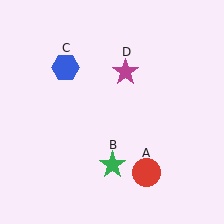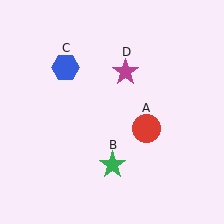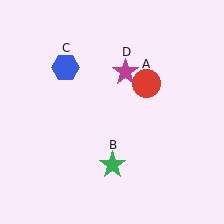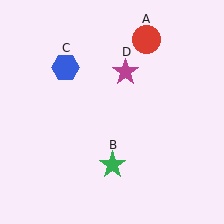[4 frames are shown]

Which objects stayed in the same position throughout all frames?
Green star (object B) and blue hexagon (object C) and magenta star (object D) remained stationary.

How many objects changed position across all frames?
1 object changed position: red circle (object A).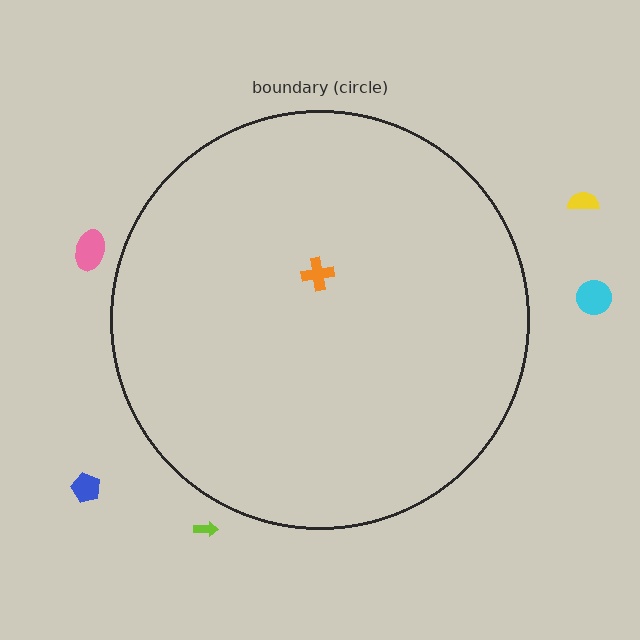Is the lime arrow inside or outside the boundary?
Outside.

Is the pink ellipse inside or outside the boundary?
Outside.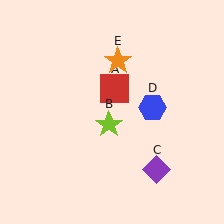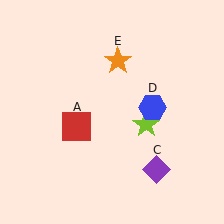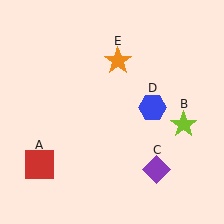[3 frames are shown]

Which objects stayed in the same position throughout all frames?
Purple diamond (object C) and blue hexagon (object D) and orange star (object E) remained stationary.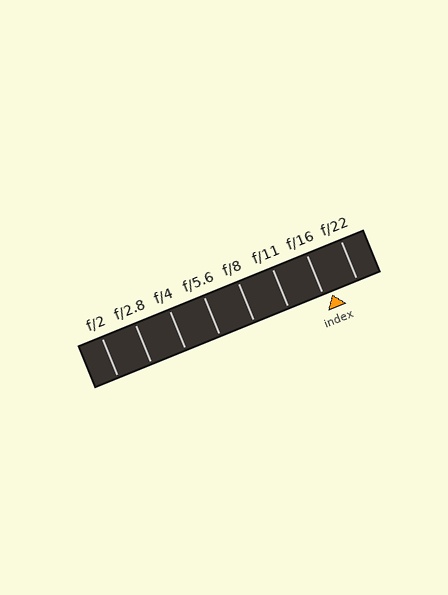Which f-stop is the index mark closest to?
The index mark is closest to f/16.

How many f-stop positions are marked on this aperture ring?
There are 8 f-stop positions marked.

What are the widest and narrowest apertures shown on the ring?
The widest aperture shown is f/2 and the narrowest is f/22.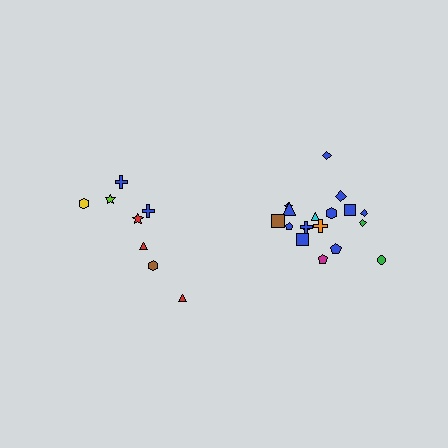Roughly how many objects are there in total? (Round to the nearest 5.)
Roughly 25 objects in total.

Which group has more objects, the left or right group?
The right group.